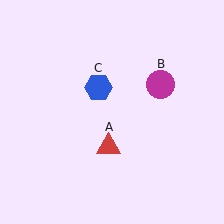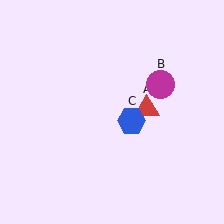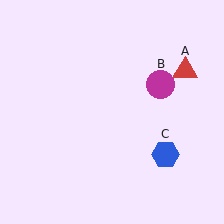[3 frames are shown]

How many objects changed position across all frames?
2 objects changed position: red triangle (object A), blue hexagon (object C).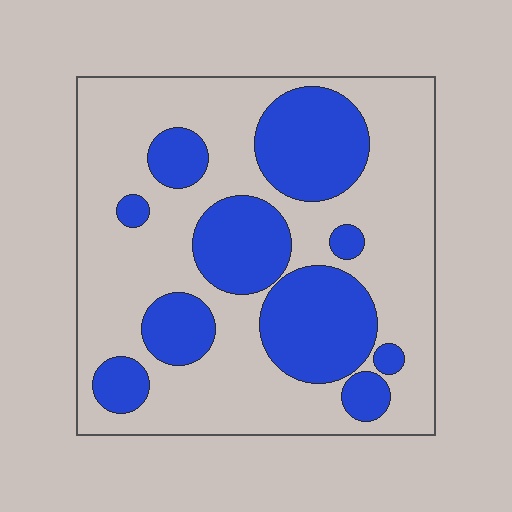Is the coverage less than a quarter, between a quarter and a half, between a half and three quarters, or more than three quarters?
Between a quarter and a half.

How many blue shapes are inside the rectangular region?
10.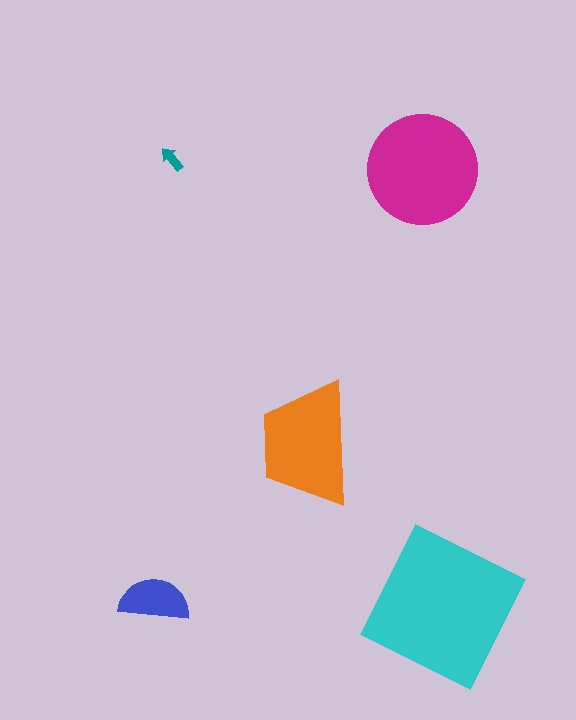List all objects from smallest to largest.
The teal arrow, the blue semicircle, the orange trapezoid, the magenta circle, the cyan square.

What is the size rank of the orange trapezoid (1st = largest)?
3rd.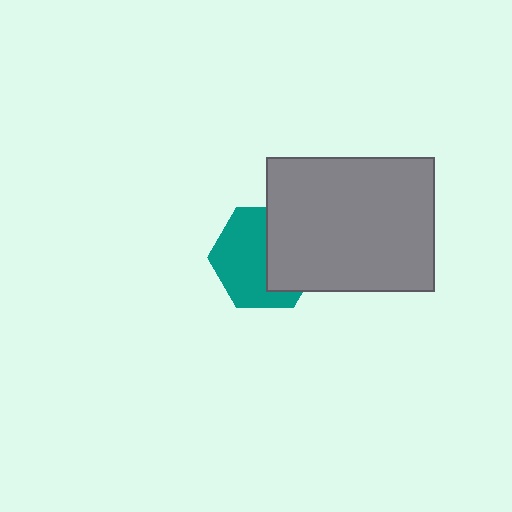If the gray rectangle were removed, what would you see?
You would see the complete teal hexagon.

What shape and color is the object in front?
The object in front is a gray rectangle.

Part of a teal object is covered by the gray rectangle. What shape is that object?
It is a hexagon.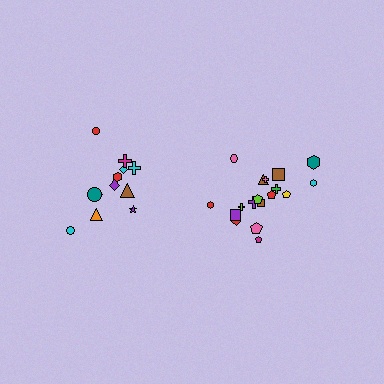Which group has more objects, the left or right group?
The right group.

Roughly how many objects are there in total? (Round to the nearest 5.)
Roughly 30 objects in total.